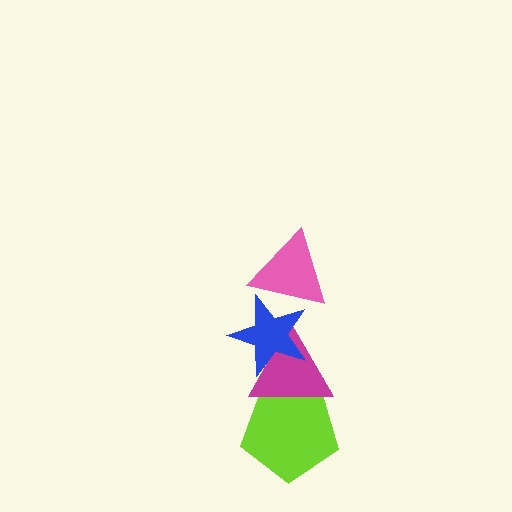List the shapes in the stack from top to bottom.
From top to bottom: the pink triangle, the blue star, the magenta triangle, the lime pentagon.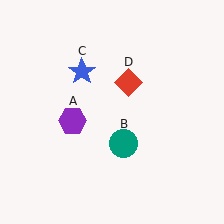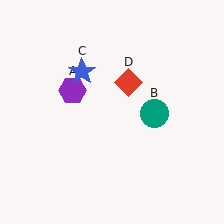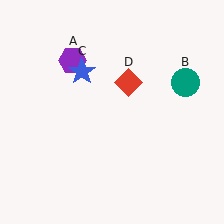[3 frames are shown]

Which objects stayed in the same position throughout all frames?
Blue star (object C) and red diamond (object D) remained stationary.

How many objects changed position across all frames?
2 objects changed position: purple hexagon (object A), teal circle (object B).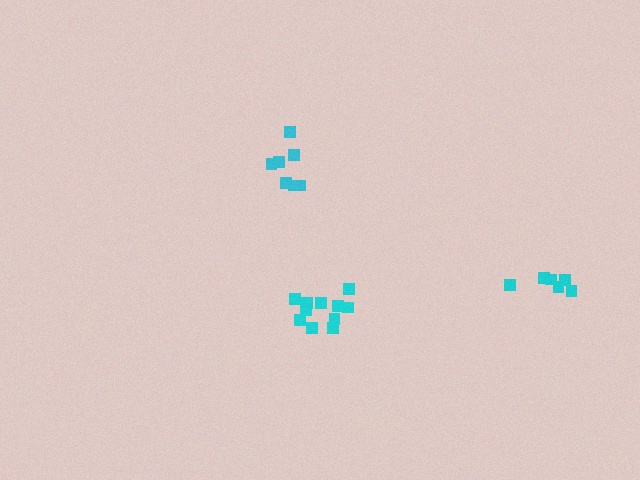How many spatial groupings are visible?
There are 3 spatial groupings.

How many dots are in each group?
Group 1: 11 dots, Group 2: 6 dots, Group 3: 7 dots (24 total).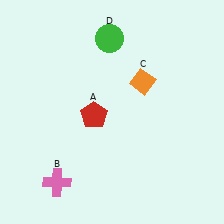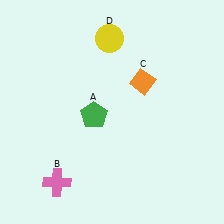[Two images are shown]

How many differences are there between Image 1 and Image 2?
There are 2 differences between the two images.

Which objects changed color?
A changed from red to green. D changed from green to yellow.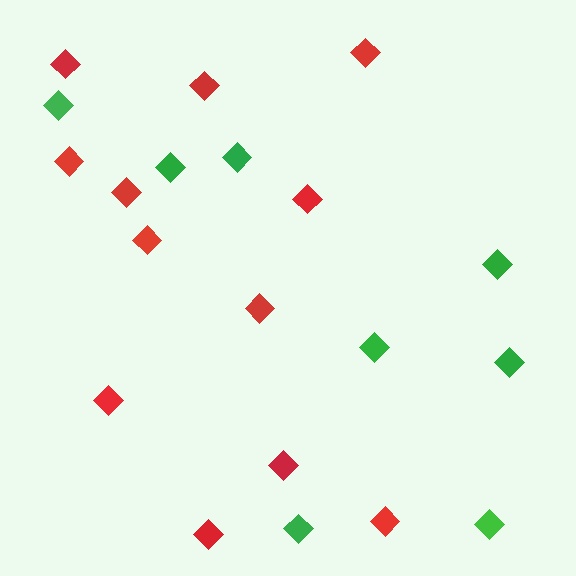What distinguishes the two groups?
There are 2 groups: one group of red diamonds (12) and one group of green diamonds (8).